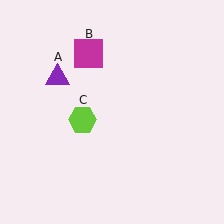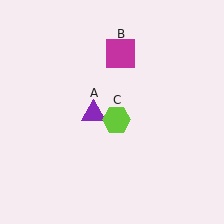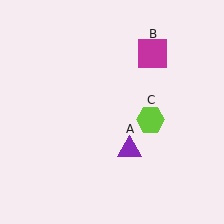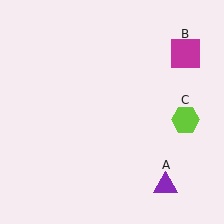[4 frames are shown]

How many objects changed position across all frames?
3 objects changed position: purple triangle (object A), magenta square (object B), lime hexagon (object C).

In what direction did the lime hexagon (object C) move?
The lime hexagon (object C) moved right.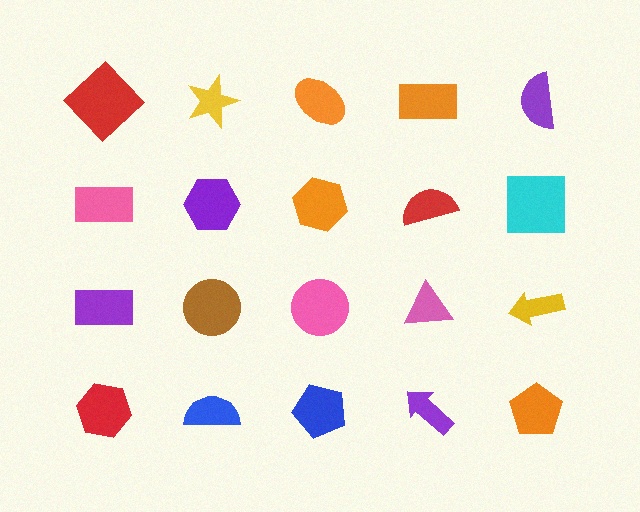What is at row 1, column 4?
An orange rectangle.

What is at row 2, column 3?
An orange hexagon.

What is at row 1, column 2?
A yellow star.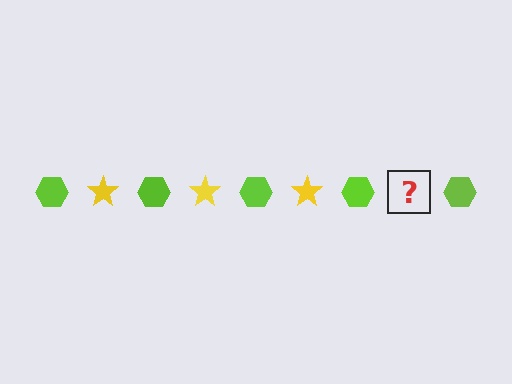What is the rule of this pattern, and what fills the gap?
The rule is that the pattern alternates between lime hexagon and yellow star. The gap should be filled with a yellow star.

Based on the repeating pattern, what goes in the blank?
The blank should be a yellow star.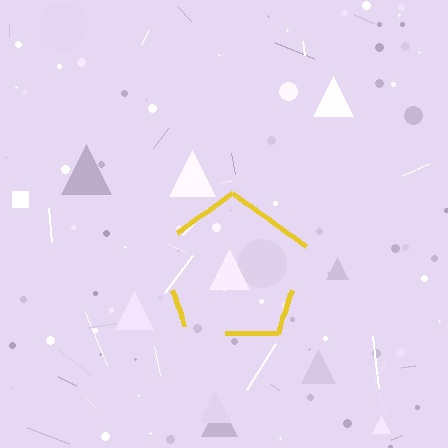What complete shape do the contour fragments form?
The contour fragments form a pentagon.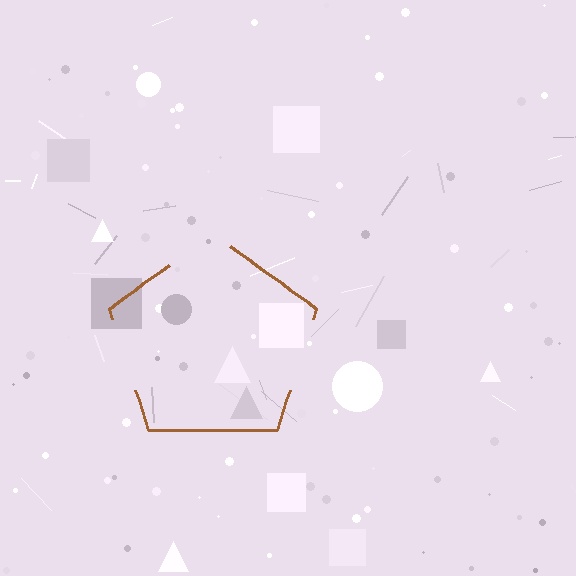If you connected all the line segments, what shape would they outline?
They would outline a pentagon.